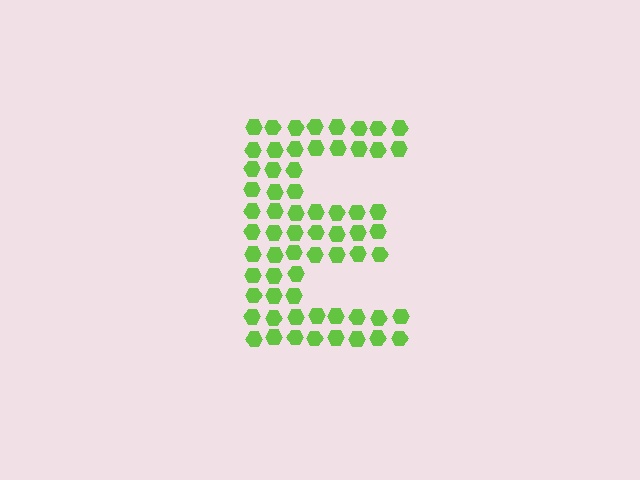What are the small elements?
The small elements are hexagons.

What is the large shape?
The large shape is the letter E.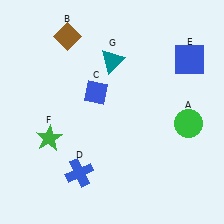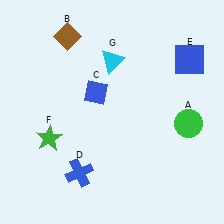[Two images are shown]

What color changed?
The triangle (G) changed from teal in Image 1 to cyan in Image 2.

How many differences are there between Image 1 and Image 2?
There is 1 difference between the two images.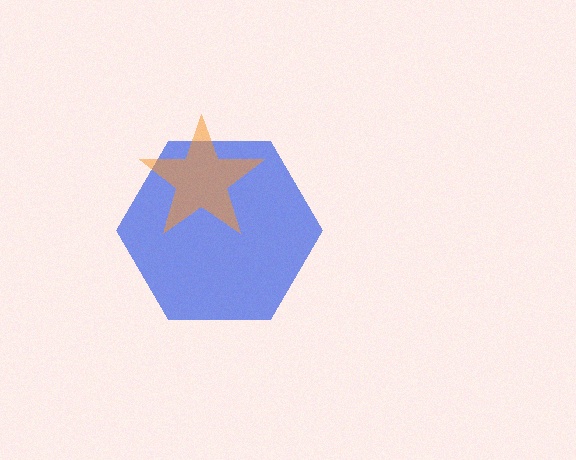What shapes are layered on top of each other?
The layered shapes are: a blue hexagon, an orange star.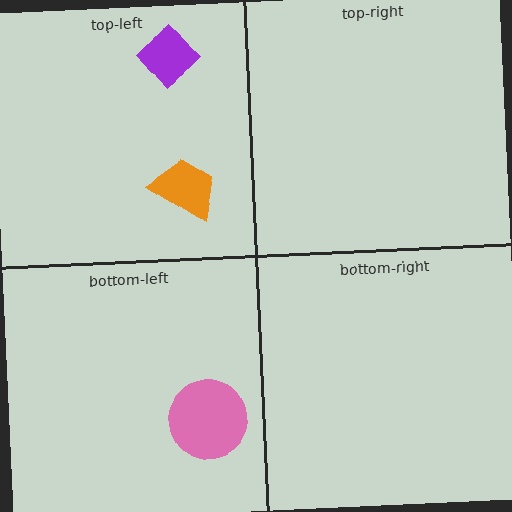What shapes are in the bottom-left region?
The pink circle.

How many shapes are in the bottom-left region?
1.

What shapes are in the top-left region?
The orange trapezoid, the purple diamond.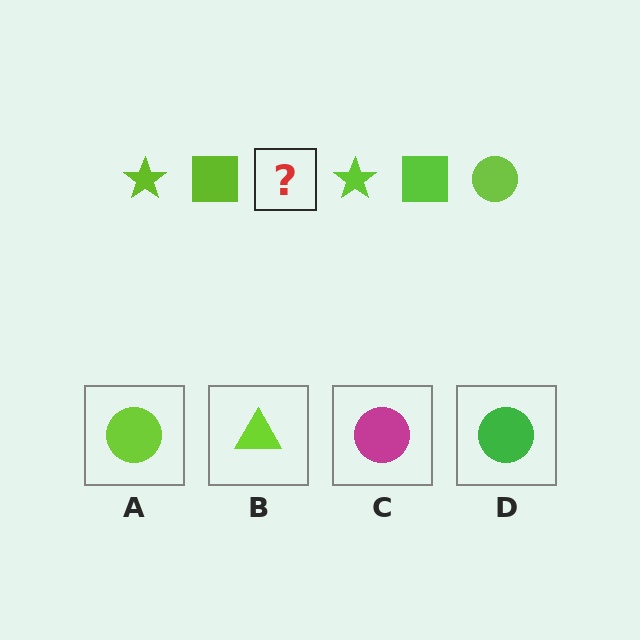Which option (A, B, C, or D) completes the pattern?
A.